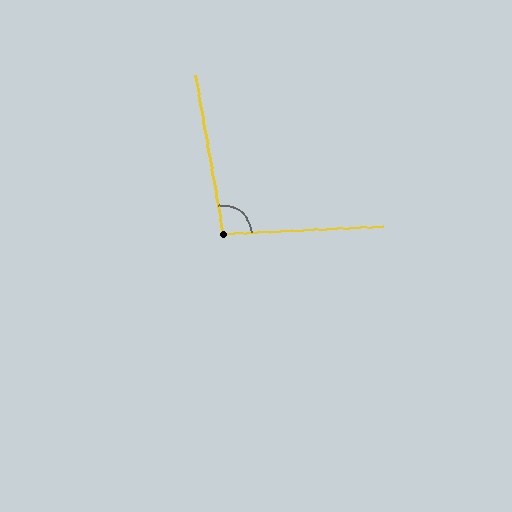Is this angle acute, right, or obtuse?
It is obtuse.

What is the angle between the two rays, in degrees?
Approximately 97 degrees.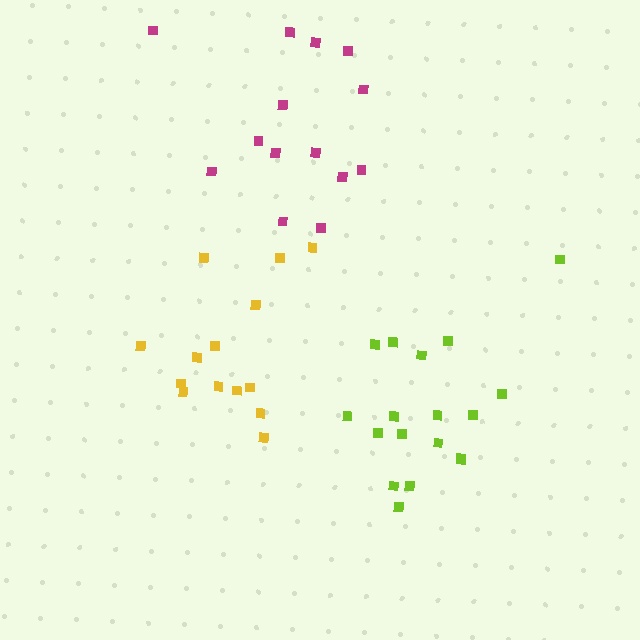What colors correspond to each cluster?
The clusters are colored: lime, yellow, magenta.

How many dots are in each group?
Group 1: 18 dots, Group 2: 14 dots, Group 3: 14 dots (46 total).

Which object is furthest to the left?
The yellow cluster is leftmost.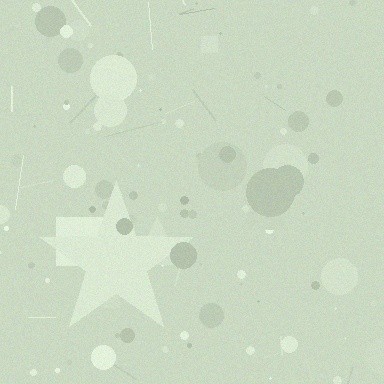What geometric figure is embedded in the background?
A star is embedded in the background.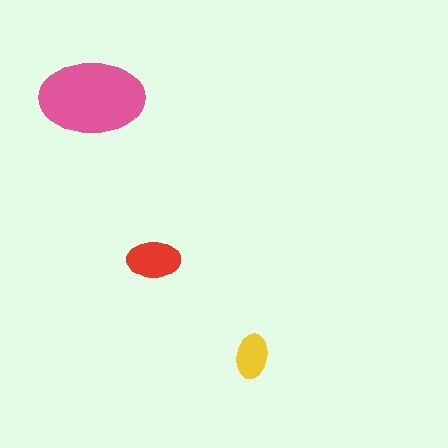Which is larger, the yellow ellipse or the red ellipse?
The red one.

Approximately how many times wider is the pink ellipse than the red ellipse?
About 2 times wider.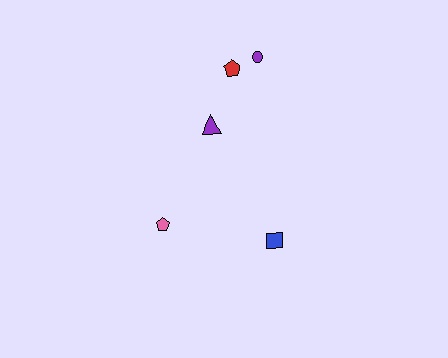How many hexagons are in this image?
There are no hexagons.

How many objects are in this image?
There are 5 objects.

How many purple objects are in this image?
There are 2 purple objects.